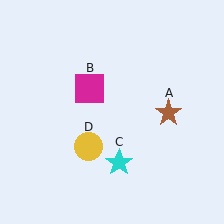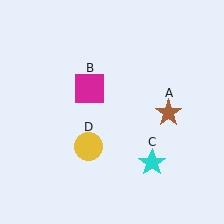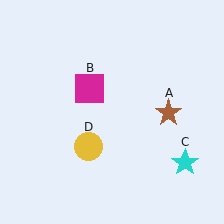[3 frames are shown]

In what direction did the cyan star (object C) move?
The cyan star (object C) moved right.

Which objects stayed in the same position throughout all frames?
Brown star (object A) and magenta square (object B) and yellow circle (object D) remained stationary.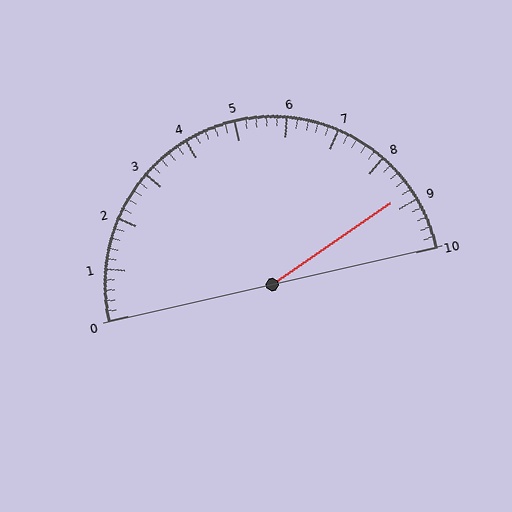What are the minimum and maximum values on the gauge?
The gauge ranges from 0 to 10.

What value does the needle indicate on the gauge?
The needle indicates approximately 8.8.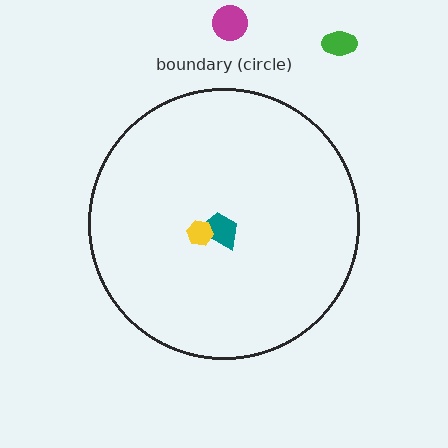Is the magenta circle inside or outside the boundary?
Outside.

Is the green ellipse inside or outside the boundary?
Outside.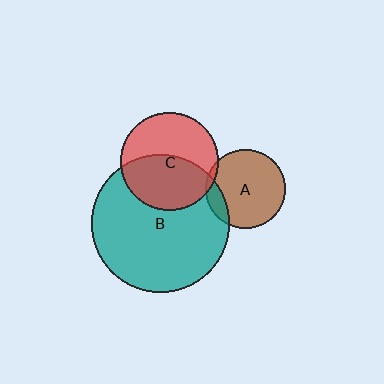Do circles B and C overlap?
Yes.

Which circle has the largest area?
Circle B (teal).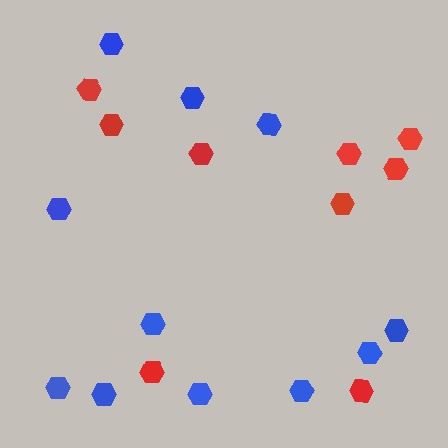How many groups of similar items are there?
There are 2 groups: one group of blue hexagons (11) and one group of red hexagons (9).